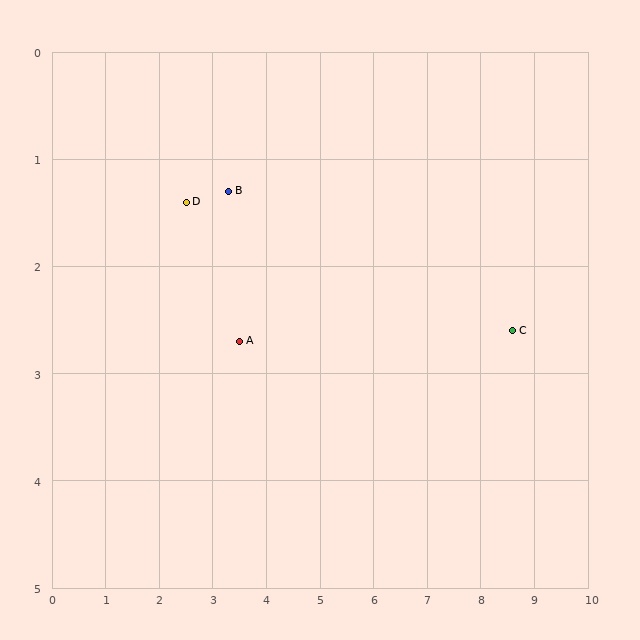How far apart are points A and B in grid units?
Points A and B are about 1.4 grid units apart.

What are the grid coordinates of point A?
Point A is at approximately (3.5, 2.7).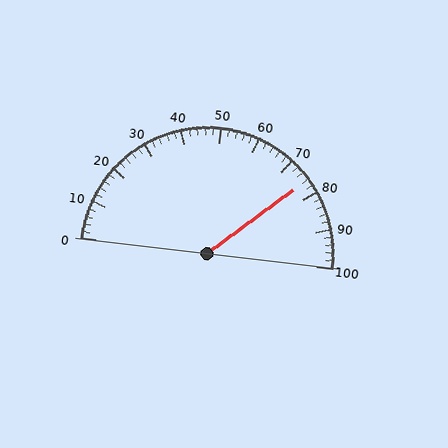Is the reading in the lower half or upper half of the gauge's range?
The reading is in the upper half of the range (0 to 100).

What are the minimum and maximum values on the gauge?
The gauge ranges from 0 to 100.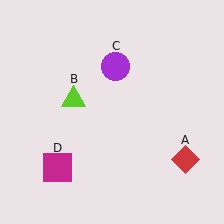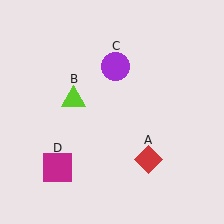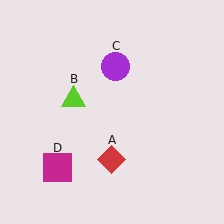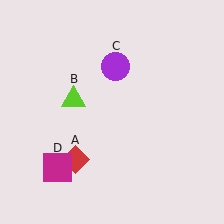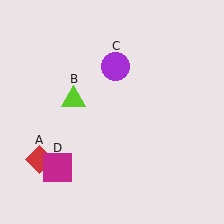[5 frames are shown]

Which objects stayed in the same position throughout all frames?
Lime triangle (object B) and purple circle (object C) and magenta square (object D) remained stationary.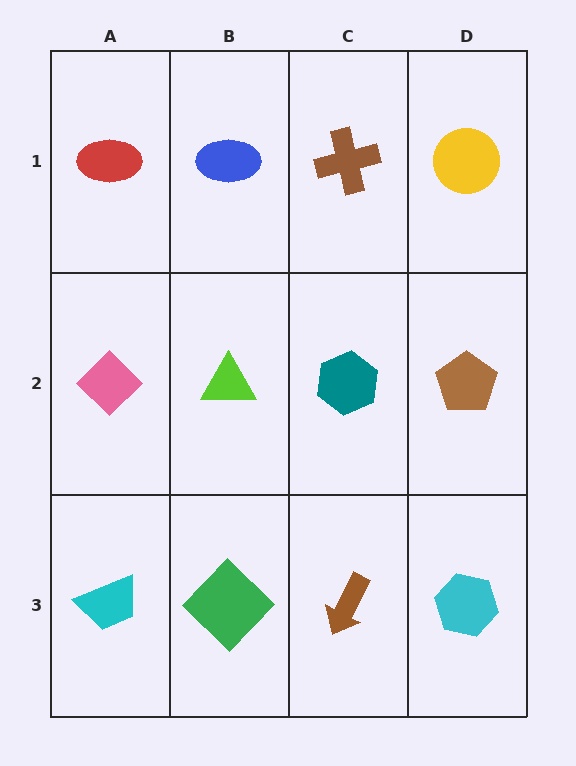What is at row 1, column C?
A brown cross.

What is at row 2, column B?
A lime triangle.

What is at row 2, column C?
A teal hexagon.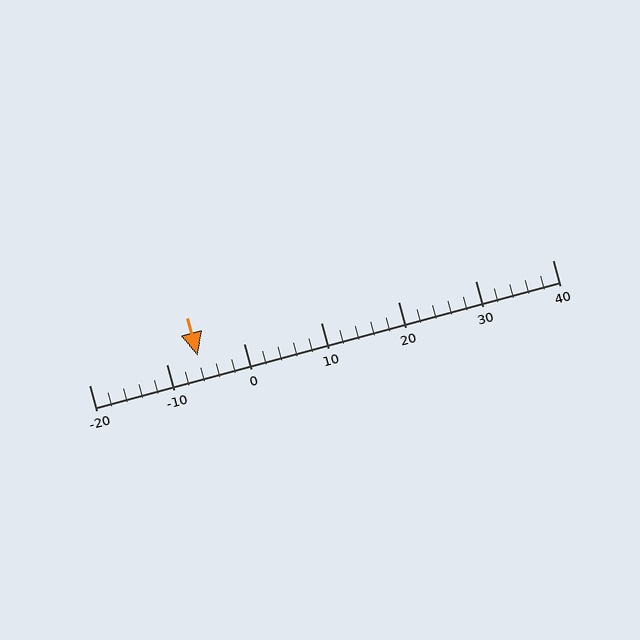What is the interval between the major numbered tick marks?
The major tick marks are spaced 10 units apart.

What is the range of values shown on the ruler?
The ruler shows values from -20 to 40.